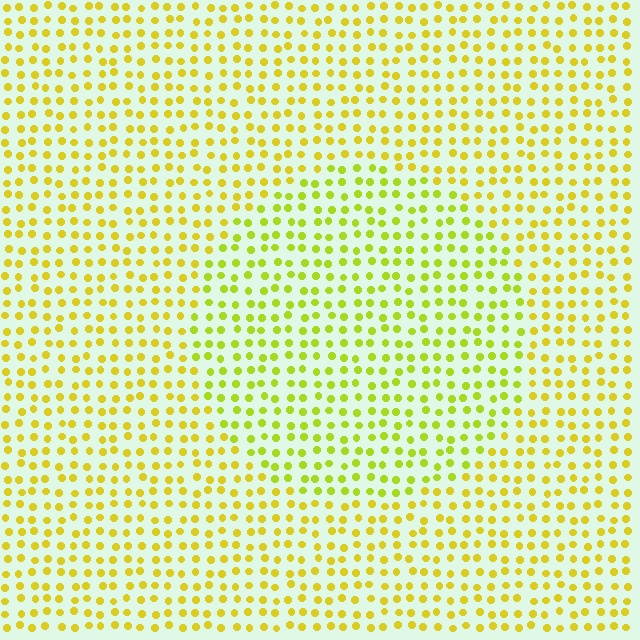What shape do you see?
I see a circle.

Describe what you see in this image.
The image is filled with small yellow elements in a uniform arrangement. A circle-shaped region is visible where the elements are tinted to a slightly different hue, forming a subtle color boundary.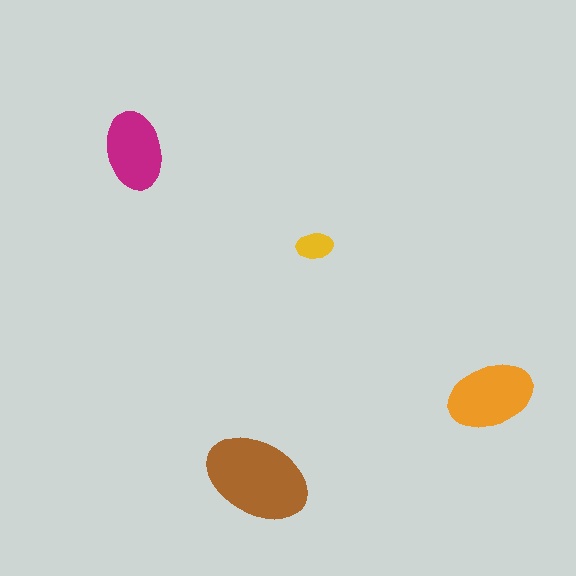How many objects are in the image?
There are 4 objects in the image.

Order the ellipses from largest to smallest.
the brown one, the orange one, the magenta one, the yellow one.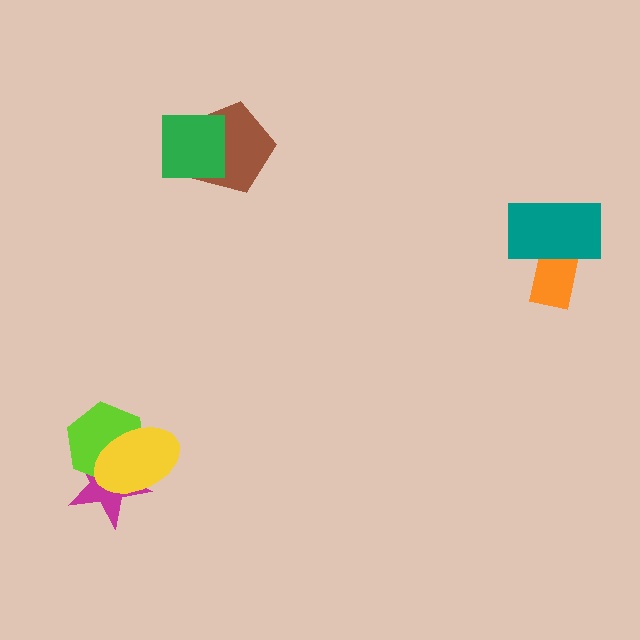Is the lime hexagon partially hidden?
Yes, it is partially covered by another shape.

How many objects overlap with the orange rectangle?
1 object overlaps with the orange rectangle.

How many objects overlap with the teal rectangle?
1 object overlaps with the teal rectangle.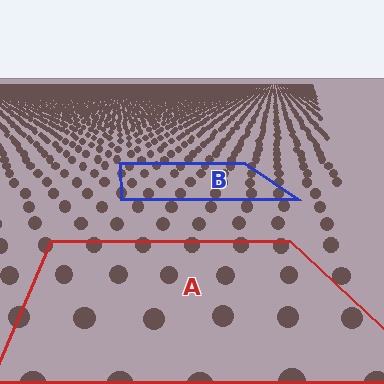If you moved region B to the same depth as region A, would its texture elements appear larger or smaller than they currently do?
They would appear larger. At a closer depth, the same texture elements are projected at a bigger on-screen size.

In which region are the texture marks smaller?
The texture marks are smaller in region B, because it is farther away.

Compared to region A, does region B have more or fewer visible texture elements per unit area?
Region B has more texture elements per unit area — they are packed more densely because it is farther away.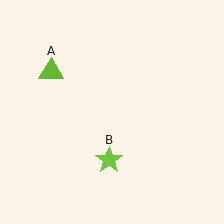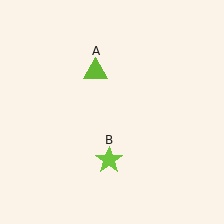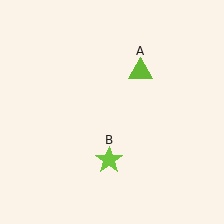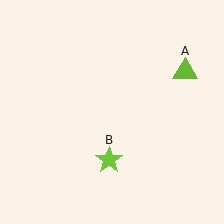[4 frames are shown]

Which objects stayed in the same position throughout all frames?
Lime star (object B) remained stationary.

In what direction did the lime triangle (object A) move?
The lime triangle (object A) moved right.